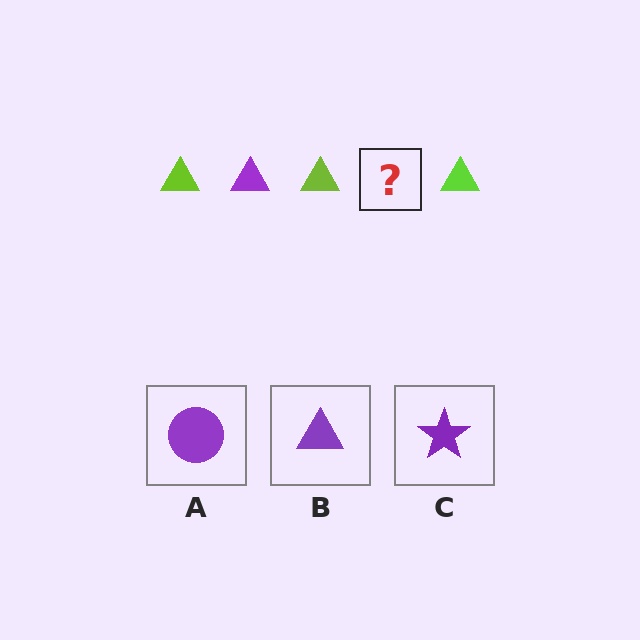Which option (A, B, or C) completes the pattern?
B.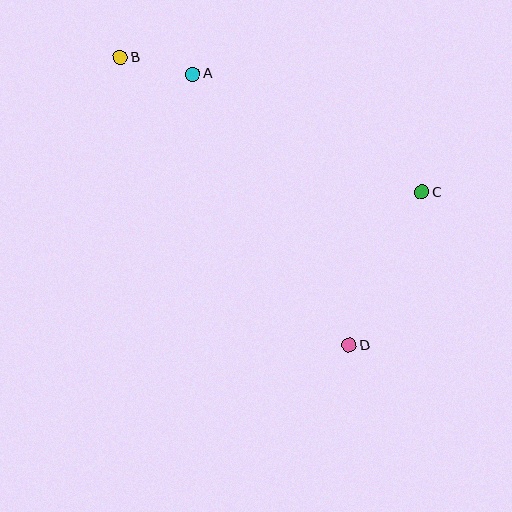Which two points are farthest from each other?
Points B and D are farthest from each other.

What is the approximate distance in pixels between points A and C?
The distance between A and C is approximately 258 pixels.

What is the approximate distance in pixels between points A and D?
The distance between A and D is approximately 313 pixels.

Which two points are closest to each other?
Points A and B are closest to each other.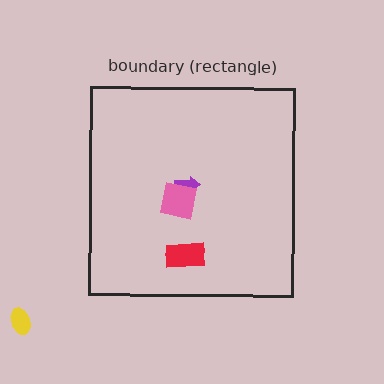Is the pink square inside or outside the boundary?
Inside.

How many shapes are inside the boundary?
3 inside, 1 outside.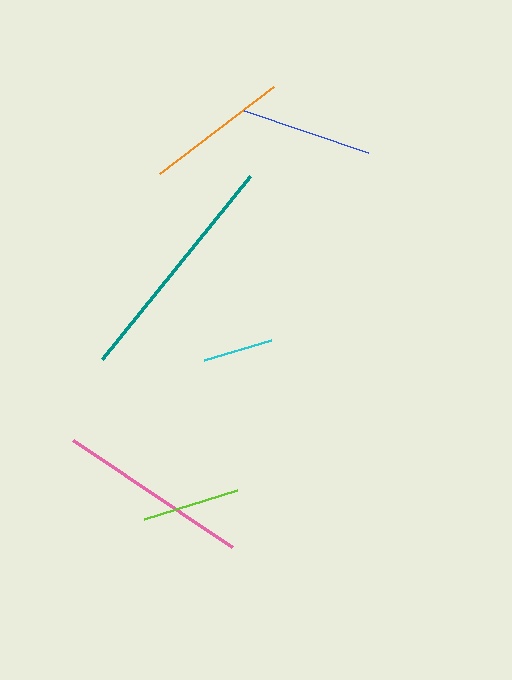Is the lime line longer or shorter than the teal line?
The teal line is longer than the lime line.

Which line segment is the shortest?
The cyan line is the shortest at approximately 69 pixels.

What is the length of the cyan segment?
The cyan segment is approximately 69 pixels long.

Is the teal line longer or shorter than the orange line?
The teal line is longer than the orange line.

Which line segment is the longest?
The teal line is the longest at approximately 235 pixels.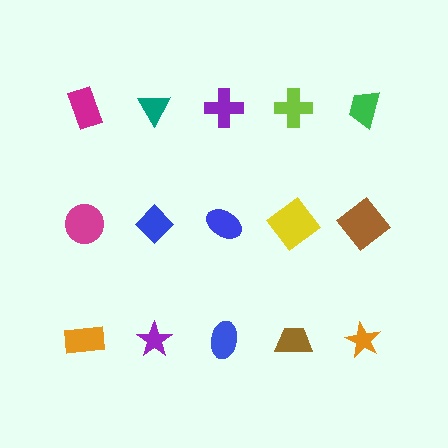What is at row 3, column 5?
An orange star.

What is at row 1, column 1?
A magenta rectangle.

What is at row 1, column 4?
A lime cross.